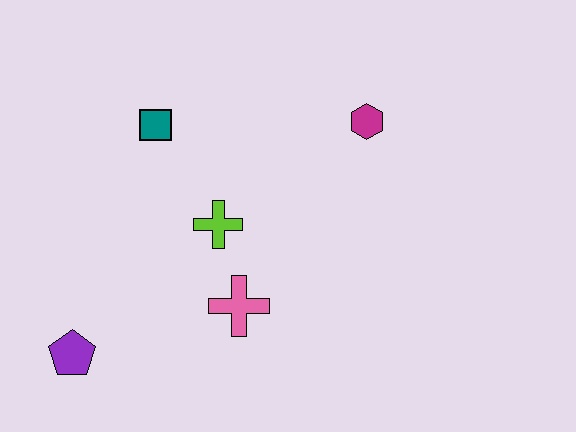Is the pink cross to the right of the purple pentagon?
Yes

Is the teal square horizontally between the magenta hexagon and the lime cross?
No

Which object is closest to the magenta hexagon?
The lime cross is closest to the magenta hexagon.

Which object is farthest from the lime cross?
The purple pentagon is farthest from the lime cross.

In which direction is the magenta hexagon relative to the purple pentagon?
The magenta hexagon is to the right of the purple pentagon.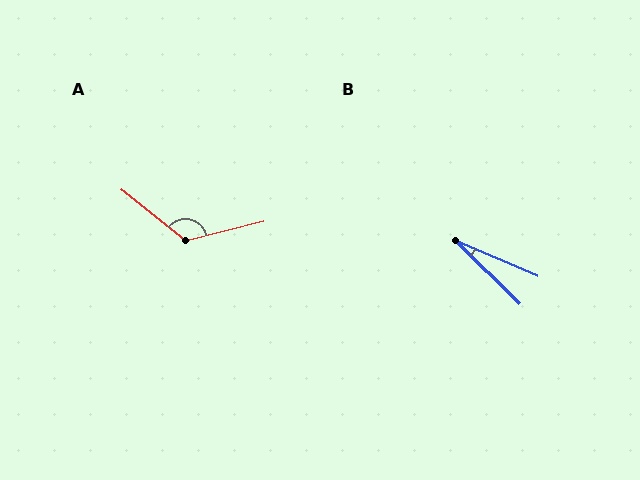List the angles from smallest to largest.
B (21°), A (127°).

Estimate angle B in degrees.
Approximately 21 degrees.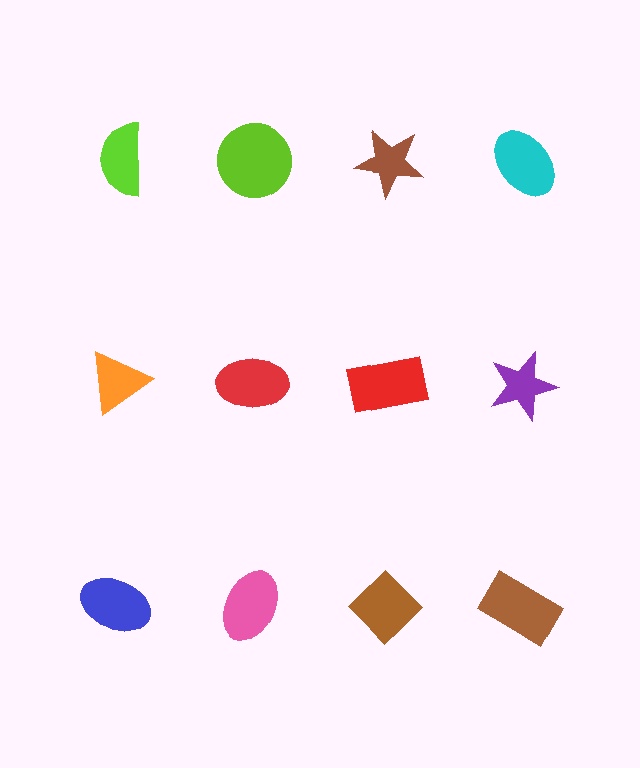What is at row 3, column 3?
A brown diamond.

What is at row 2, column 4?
A purple star.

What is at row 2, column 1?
An orange triangle.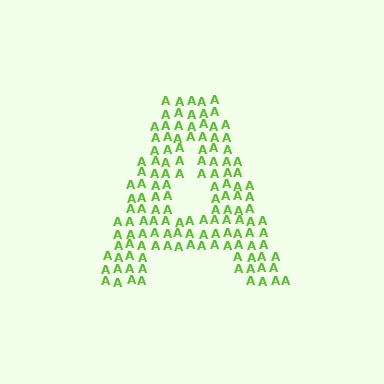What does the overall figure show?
The overall figure shows the letter A.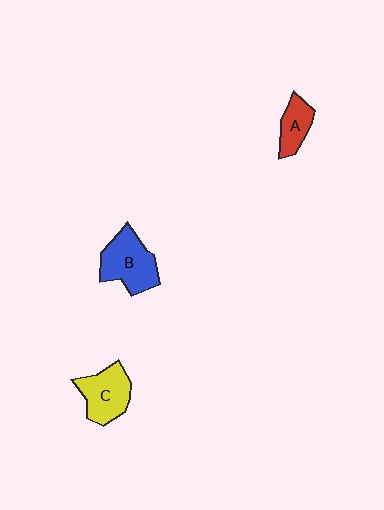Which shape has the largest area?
Shape B (blue).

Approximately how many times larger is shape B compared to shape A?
Approximately 1.8 times.